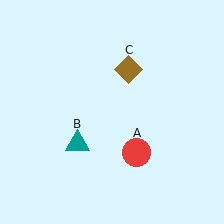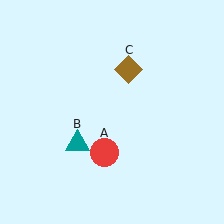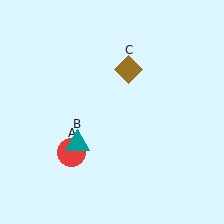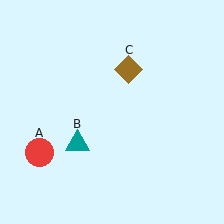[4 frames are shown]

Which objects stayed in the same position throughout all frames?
Teal triangle (object B) and brown diamond (object C) remained stationary.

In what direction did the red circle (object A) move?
The red circle (object A) moved left.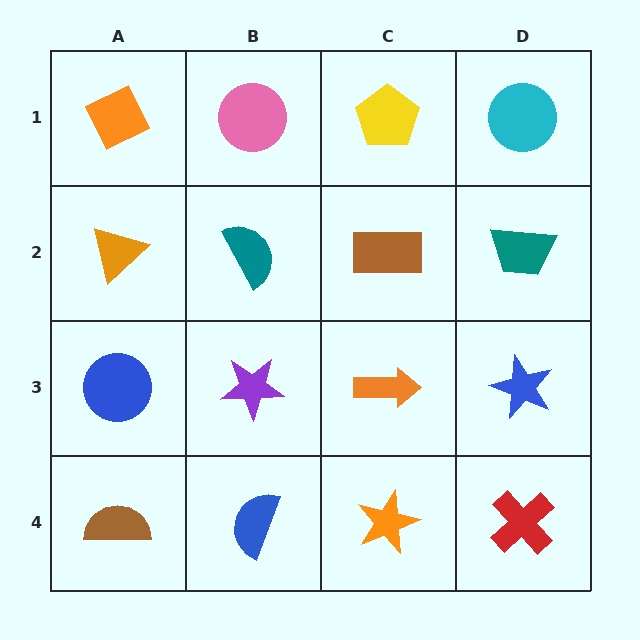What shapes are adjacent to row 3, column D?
A teal trapezoid (row 2, column D), a red cross (row 4, column D), an orange arrow (row 3, column C).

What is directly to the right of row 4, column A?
A blue semicircle.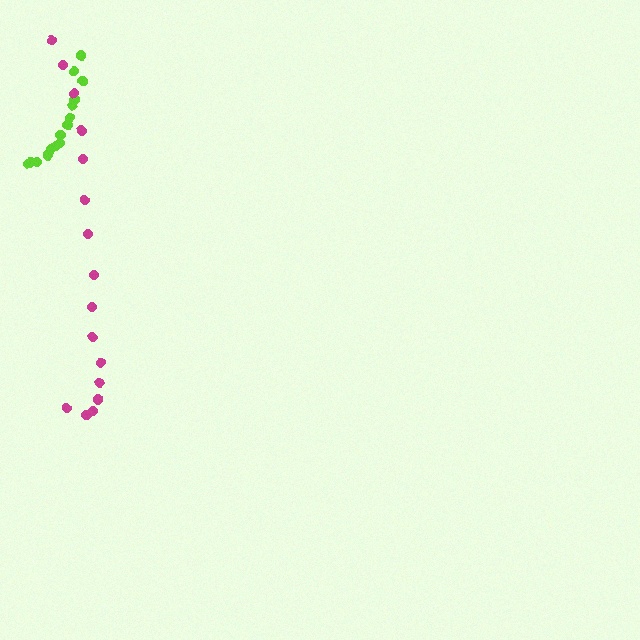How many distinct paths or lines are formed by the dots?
There are 2 distinct paths.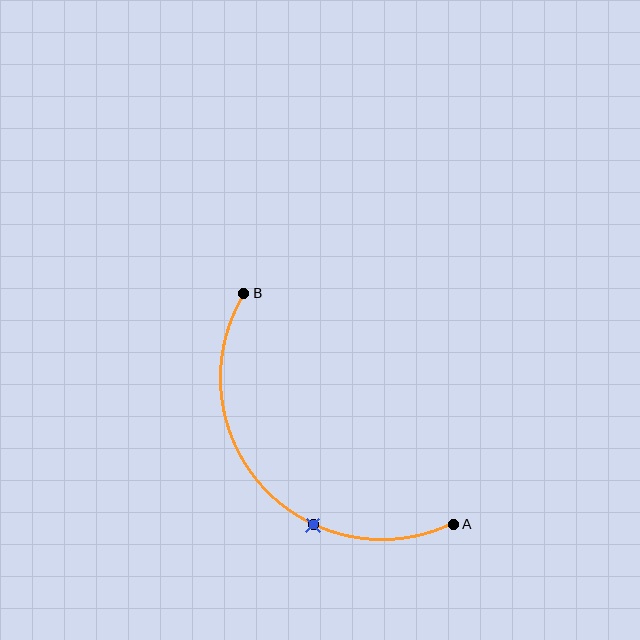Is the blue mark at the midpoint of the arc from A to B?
No. The blue mark lies on the arc but is closer to endpoint A. The arc midpoint would be at the point on the curve equidistant along the arc from both A and B.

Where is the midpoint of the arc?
The arc midpoint is the point on the curve farthest from the straight line joining A and B. It sits below and to the left of that line.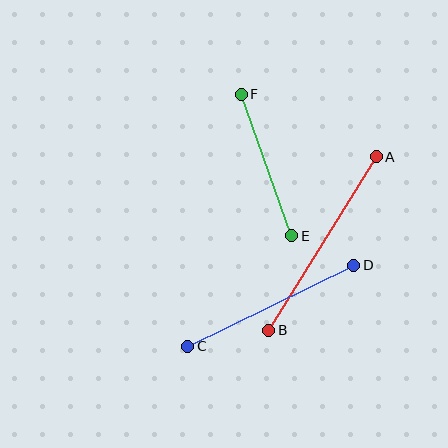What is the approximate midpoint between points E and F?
The midpoint is at approximately (267, 165) pixels.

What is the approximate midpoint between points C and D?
The midpoint is at approximately (271, 306) pixels.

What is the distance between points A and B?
The distance is approximately 204 pixels.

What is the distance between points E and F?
The distance is approximately 150 pixels.